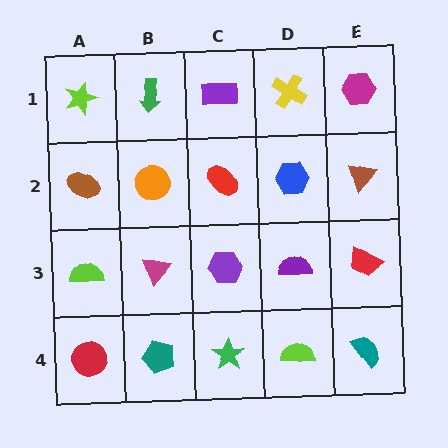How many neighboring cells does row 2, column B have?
4.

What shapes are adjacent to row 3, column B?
An orange circle (row 2, column B), a teal pentagon (row 4, column B), a lime semicircle (row 3, column A), a purple hexagon (row 3, column C).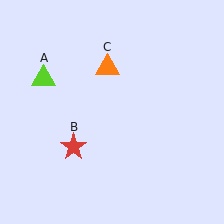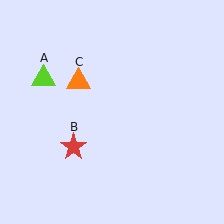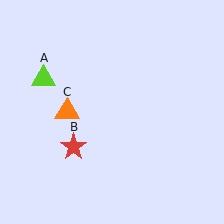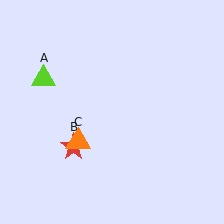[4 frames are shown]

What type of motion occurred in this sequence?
The orange triangle (object C) rotated counterclockwise around the center of the scene.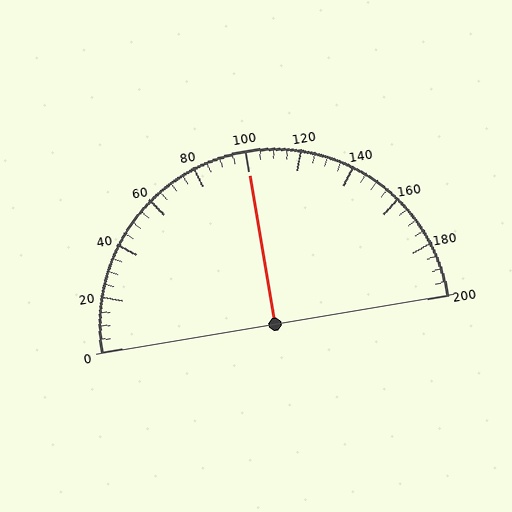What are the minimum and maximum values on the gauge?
The gauge ranges from 0 to 200.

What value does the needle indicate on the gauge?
The needle indicates approximately 100.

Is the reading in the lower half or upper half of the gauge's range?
The reading is in the upper half of the range (0 to 200).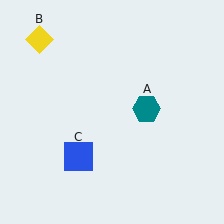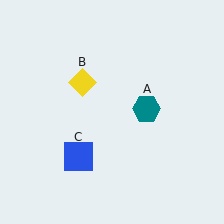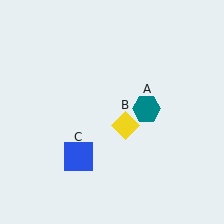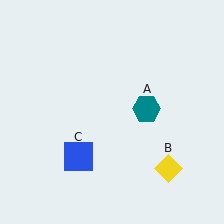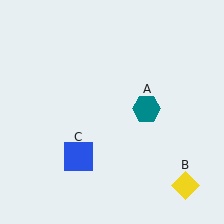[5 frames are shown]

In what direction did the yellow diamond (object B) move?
The yellow diamond (object B) moved down and to the right.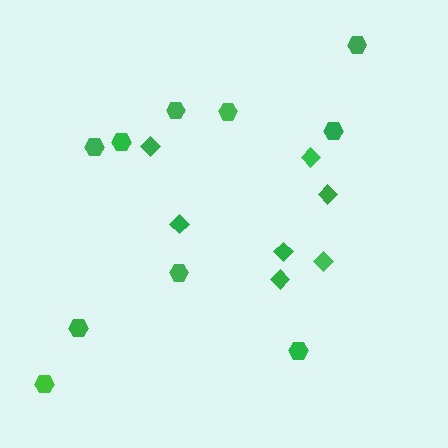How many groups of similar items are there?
There are 2 groups: one group of diamonds (7) and one group of hexagons (10).